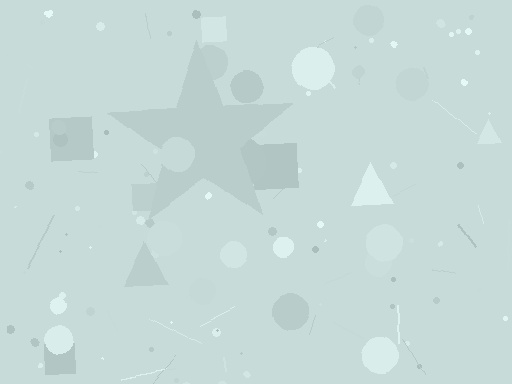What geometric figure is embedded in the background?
A star is embedded in the background.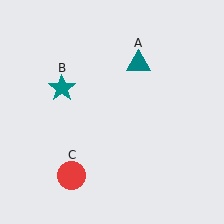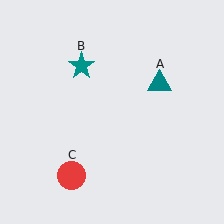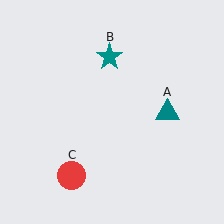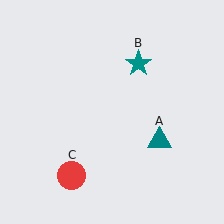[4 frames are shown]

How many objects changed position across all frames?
2 objects changed position: teal triangle (object A), teal star (object B).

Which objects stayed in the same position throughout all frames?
Red circle (object C) remained stationary.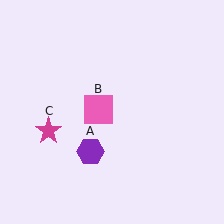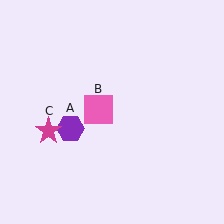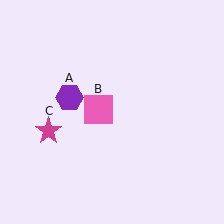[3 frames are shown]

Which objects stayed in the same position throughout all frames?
Pink square (object B) and magenta star (object C) remained stationary.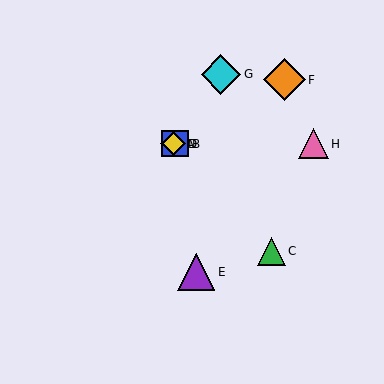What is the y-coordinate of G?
Object G is at y≈74.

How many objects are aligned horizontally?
4 objects (A, B, D, H) are aligned horizontally.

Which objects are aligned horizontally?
Objects A, B, D, H are aligned horizontally.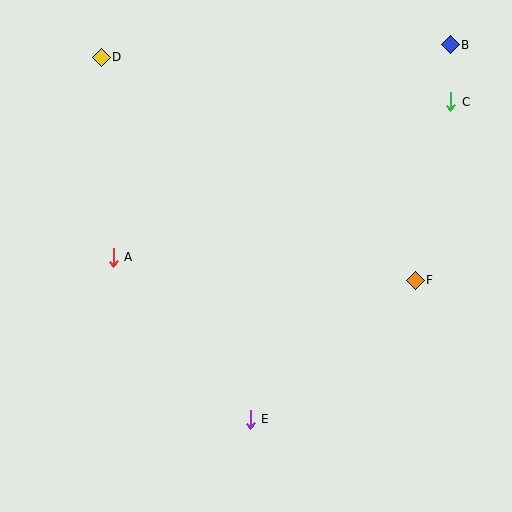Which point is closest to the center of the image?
Point A at (113, 257) is closest to the center.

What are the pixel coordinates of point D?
Point D is at (101, 57).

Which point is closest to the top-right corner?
Point B is closest to the top-right corner.